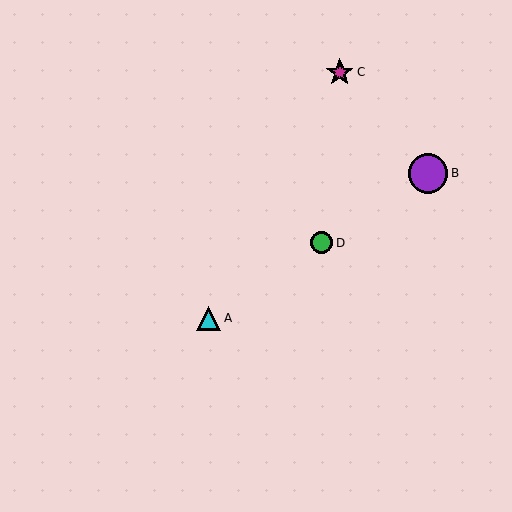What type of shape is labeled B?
Shape B is a purple circle.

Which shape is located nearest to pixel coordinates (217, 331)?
The cyan triangle (labeled A) at (209, 318) is nearest to that location.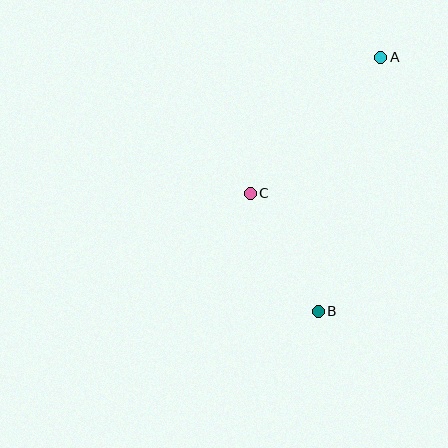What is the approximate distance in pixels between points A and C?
The distance between A and C is approximately 188 pixels.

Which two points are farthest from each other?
Points A and B are farthest from each other.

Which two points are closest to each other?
Points B and C are closest to each other.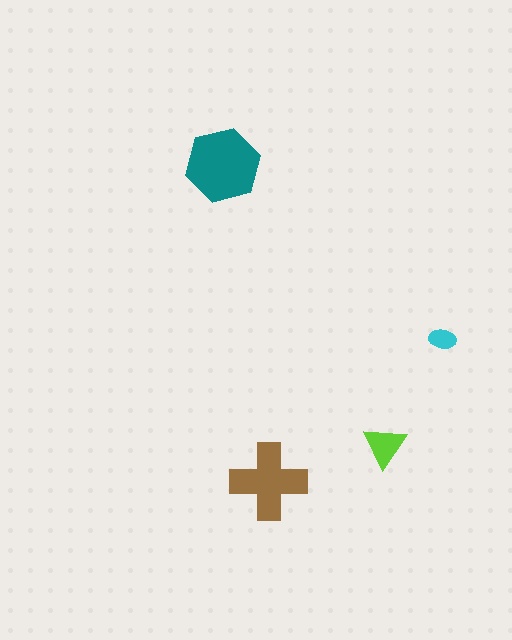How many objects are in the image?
There are 4 objects in the image.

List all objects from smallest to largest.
The cyan ellipse, the lime triangle, the brown cross, the teal hexagon.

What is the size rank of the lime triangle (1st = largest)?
3rd.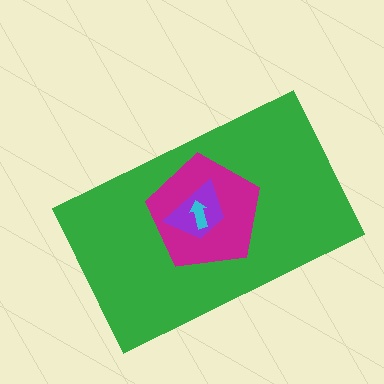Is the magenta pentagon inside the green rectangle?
Yes.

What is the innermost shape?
The cyan arrow.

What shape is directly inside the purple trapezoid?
The cyan arrow.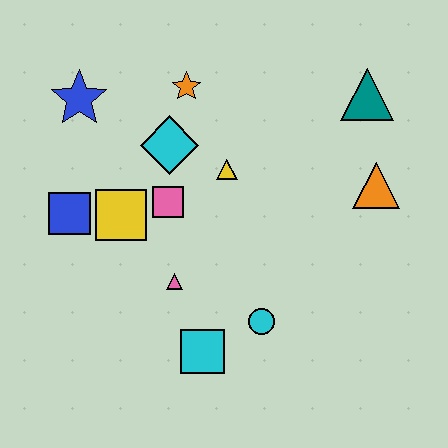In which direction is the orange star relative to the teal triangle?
The orange star is to the left of the teal triangle.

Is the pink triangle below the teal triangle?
Yes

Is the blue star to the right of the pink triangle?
No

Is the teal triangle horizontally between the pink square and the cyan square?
No